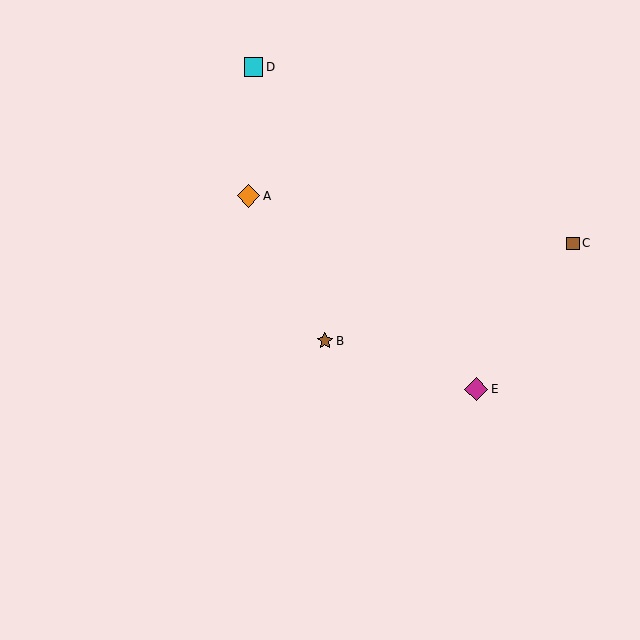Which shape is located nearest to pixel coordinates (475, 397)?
The magenta diamond (labeled E) at (476, 389) is nearest to that location.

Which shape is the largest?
The magenta diamond (labeled E) is the largest.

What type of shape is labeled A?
Shape A is an orange diamond.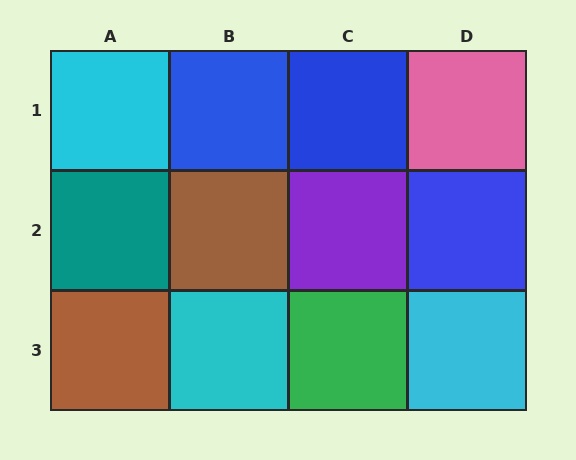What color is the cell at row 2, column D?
Blue.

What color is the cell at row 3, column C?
Green.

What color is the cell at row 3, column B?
Cyan.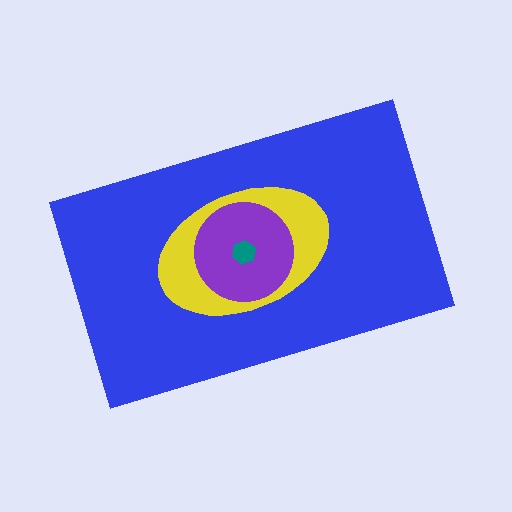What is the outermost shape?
The blue rectangle.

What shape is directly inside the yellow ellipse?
The purple circle.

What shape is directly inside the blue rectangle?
The yellow ellipse.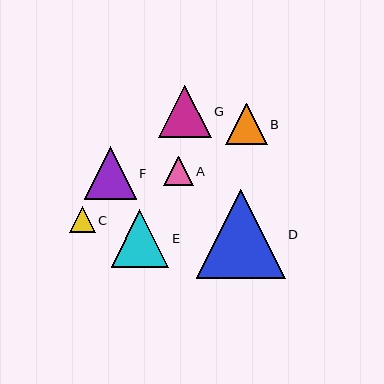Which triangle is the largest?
Triangle D is the largest with a size of approximately 89 pixels.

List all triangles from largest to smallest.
From largest to smallest: D, E, G, F, B, A, C.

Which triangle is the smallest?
Triangle C is the smallest with a size of approximately 26 pixels.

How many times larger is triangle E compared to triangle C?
Triangle E is approximately 2.2 times the size of triangle C.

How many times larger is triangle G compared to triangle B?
Triangle G is approximately 1.3 times the size of triangle B.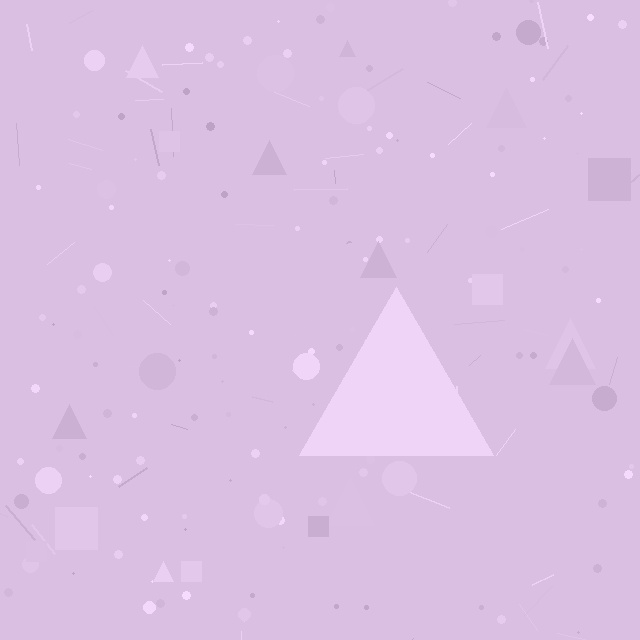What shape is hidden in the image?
A triangle is hidden in the image.